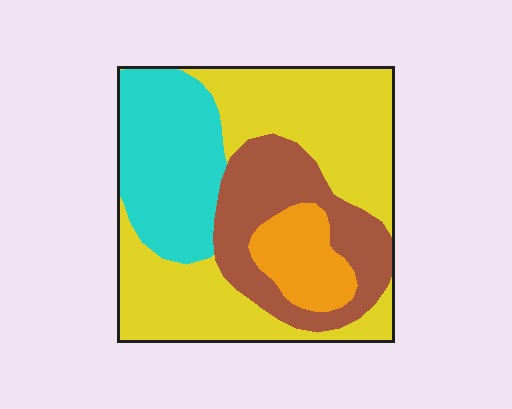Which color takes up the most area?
Yellow, at roughly 45%.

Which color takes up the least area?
Orange, at roughly 10%.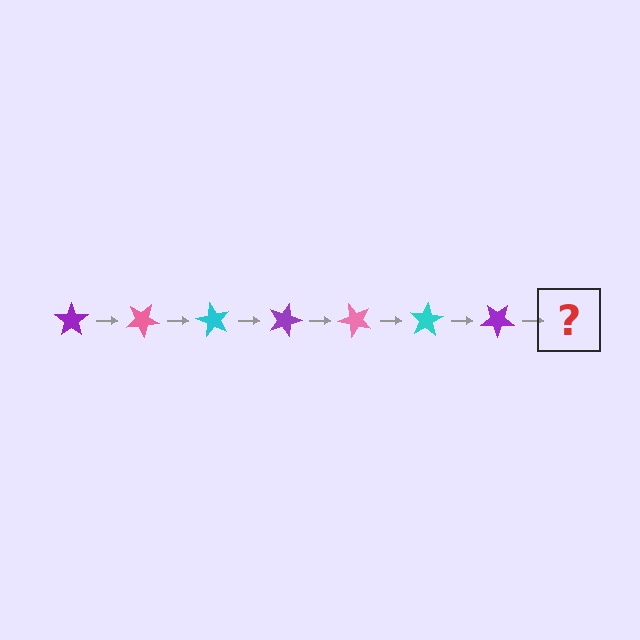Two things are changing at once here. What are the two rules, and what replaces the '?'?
The two rules are that it rotates 30 degrees each step and the color cycles through purple, pink, and cyan. The '?' should be a pink star, rotated 210 degrees from the start.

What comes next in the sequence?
The next element should be a pink star, rotated 210 degrees from the start.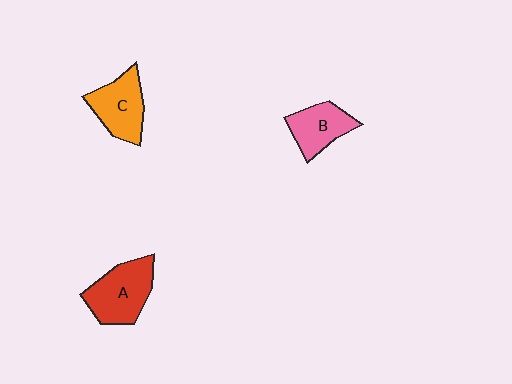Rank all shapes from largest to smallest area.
From largest to smallest: A (red), C (orange), B (pink).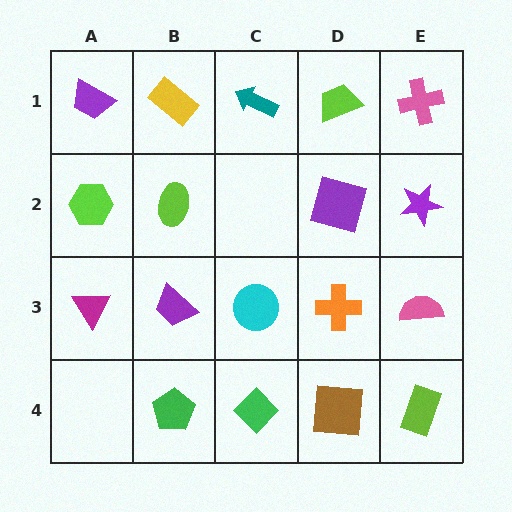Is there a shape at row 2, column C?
No, that cell is empty.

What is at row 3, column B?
A purple trapezoid.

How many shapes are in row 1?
5 shapes.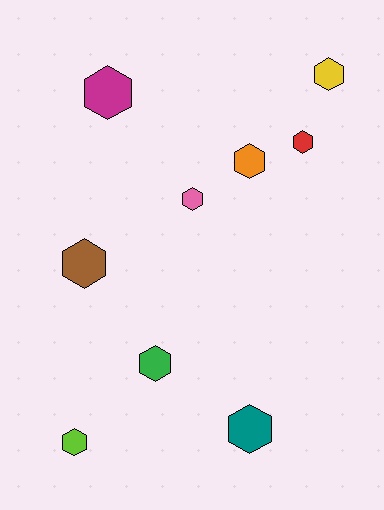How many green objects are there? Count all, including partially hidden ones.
There is 1 green object.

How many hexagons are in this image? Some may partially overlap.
There are 9 hexagons.